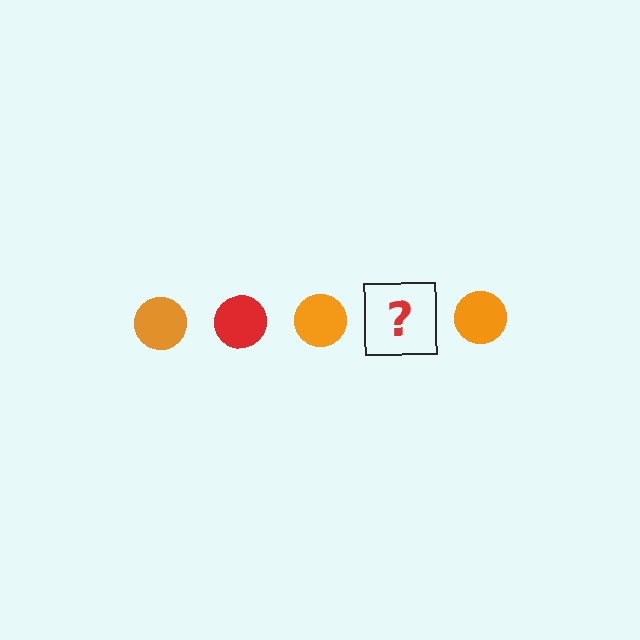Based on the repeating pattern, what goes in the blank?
The blank should be a red circle.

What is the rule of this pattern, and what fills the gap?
The rule is that the pattern cycles through orange, red circles. The gap should be filled with a red circle.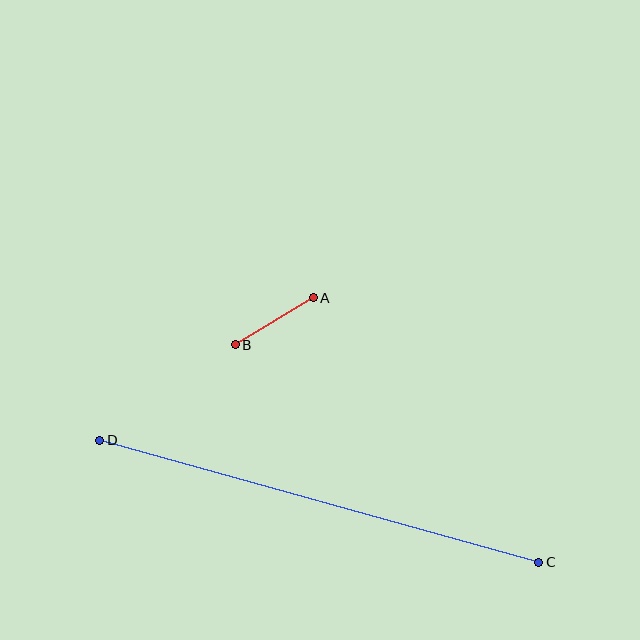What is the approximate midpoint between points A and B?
The midpoint is at approximately (274, 321) pixels.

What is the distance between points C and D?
The distance is approximately 456 pixels.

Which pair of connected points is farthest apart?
Points C and D are farthest apart.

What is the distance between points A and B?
The distance is approximately 91 pixels.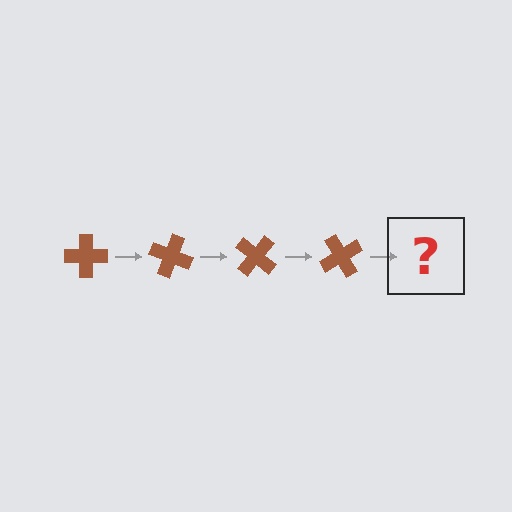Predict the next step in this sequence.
The next step is a brown cross rotated 80 degrees.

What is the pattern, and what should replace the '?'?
The pattern is that the cross rotates 20 degrees each step. The '?' should be a brown cross rotated 80 degrees.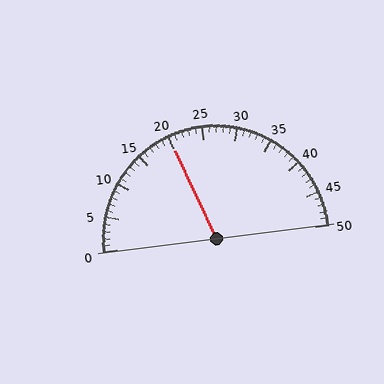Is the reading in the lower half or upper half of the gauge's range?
The reading is in the lower half of the range (0 to 50).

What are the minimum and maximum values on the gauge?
The gauge ranges from 0 to 50.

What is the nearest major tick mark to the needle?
The nearest major tick mark is 20.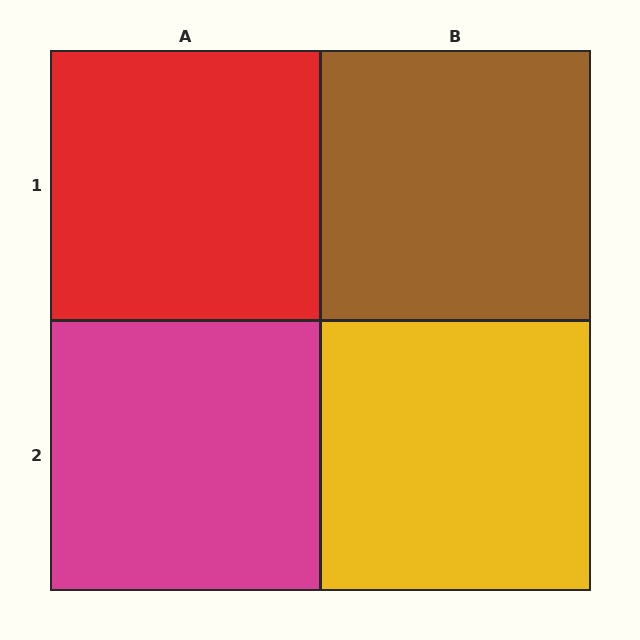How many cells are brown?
1 cell is brown.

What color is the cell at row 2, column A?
Magenta.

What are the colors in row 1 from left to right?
Red, brown.